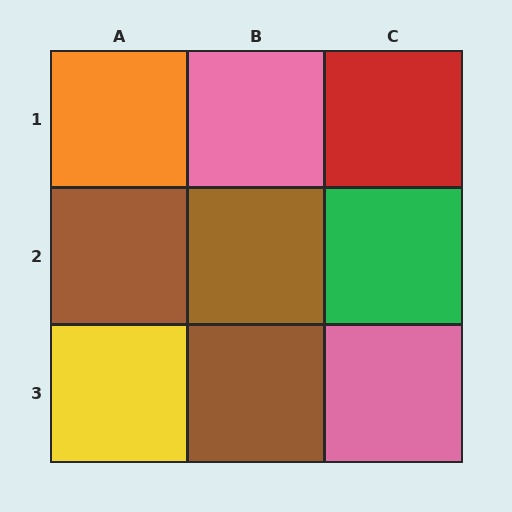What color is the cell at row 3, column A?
Yellow.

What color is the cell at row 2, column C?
Green.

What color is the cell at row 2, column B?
Brown.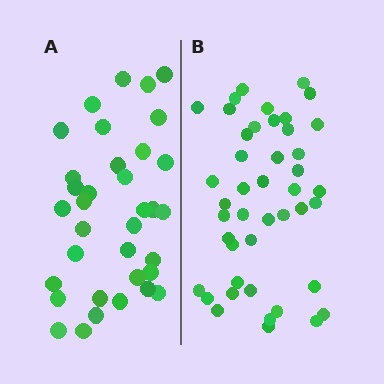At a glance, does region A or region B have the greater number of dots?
Region B (the right region) has more dots.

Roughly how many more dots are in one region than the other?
Region B has roughly 8 or so more dots than region A.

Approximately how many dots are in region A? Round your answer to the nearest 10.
About 40 dots. (The exact count is 35, which rounds to 40.)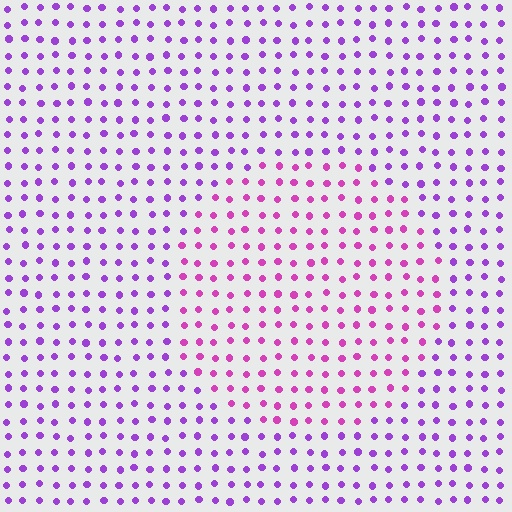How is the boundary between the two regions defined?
The boundary is defined purely by a slight shift in hue (about 34 degrees). Spacing, size, and orientation are identical on both sides.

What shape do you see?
I see a circle.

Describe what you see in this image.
The image is filled with small purple elements in a uniform arrangement. A circle-shaped region is visible where the elements are tinted to a slightly different hue, forming a subtle color boundary.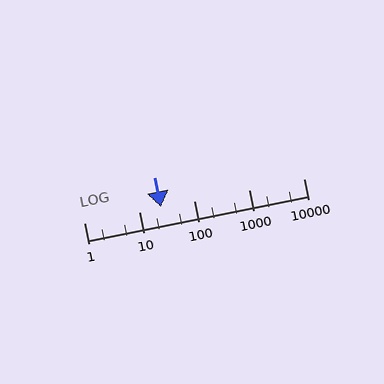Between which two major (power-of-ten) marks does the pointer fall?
The pointer is between 10 and 100.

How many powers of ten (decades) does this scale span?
The scale spans 4 decades, from 1 to 10000.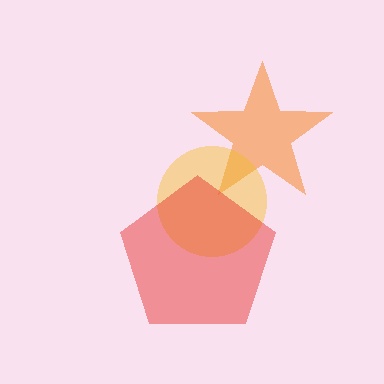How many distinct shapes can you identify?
There are 3 distinct shapes: an orange star, a yellow circle, a red pentagon.